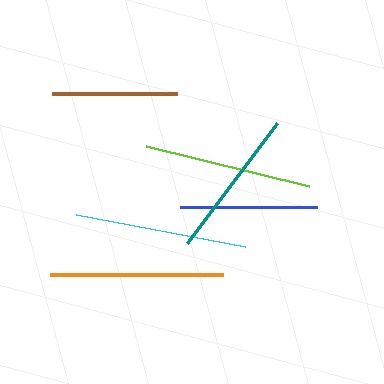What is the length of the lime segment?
The lime segment is approximately 168 pixels long.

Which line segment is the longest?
The orange line is the longest at approximately 173 pixels.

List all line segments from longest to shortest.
From longest to shortest: orange, cyan, lime, teal, blue, brown.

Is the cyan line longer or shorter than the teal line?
The cyan line is longer than the teal line.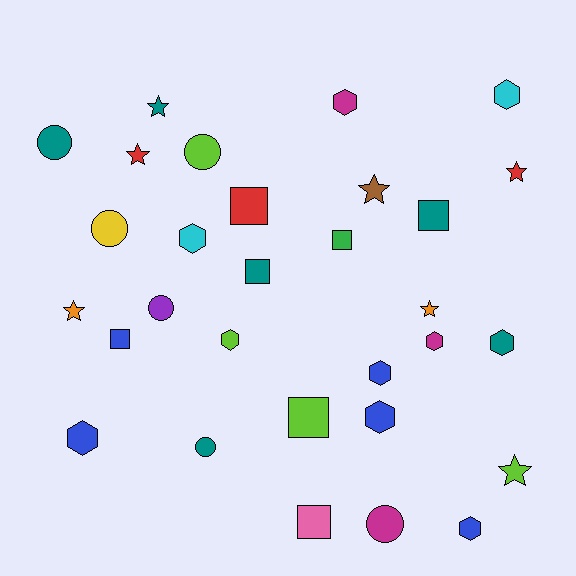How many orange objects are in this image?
There are 2 orange objects.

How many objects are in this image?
There are 30 objects.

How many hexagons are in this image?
There are 10 hexagons.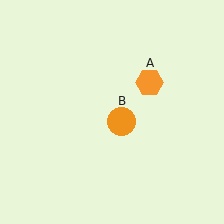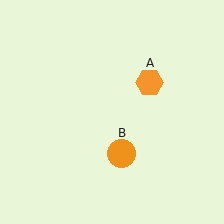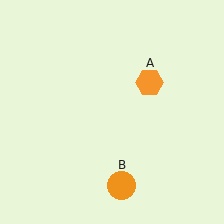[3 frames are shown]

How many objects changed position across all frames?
1 object changed position: orange circle (object B).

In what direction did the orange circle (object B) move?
The orange circle (object B) moved down.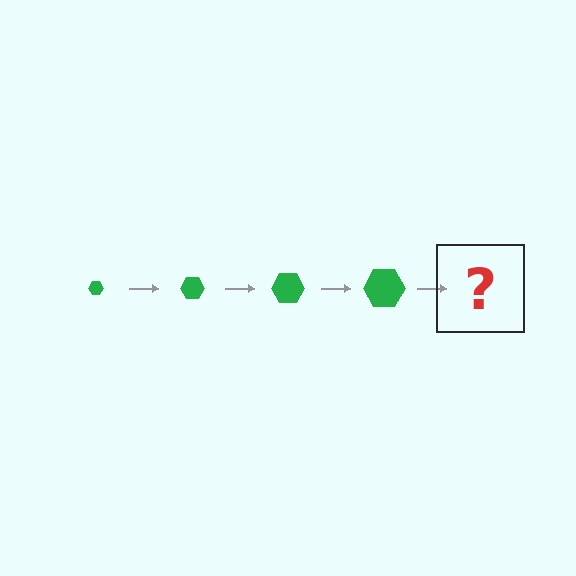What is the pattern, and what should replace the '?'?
The pattern is that the hexagon gets progressively larger each step. The '?' should be a green hexagon, larger than the previous one.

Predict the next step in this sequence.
The next step is a green hexagon, larger than the previous one.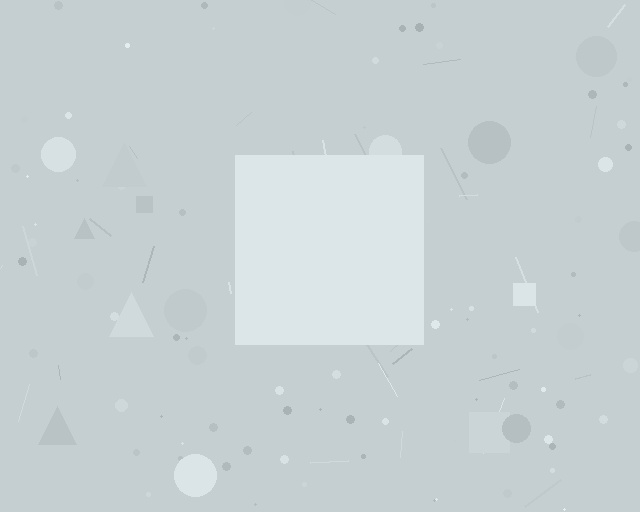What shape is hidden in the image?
A square is hidden in the image.